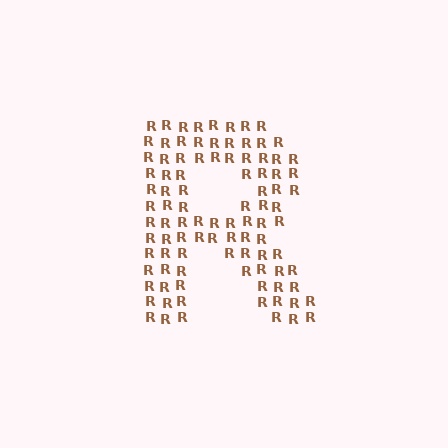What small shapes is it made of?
It is made of small letter R's.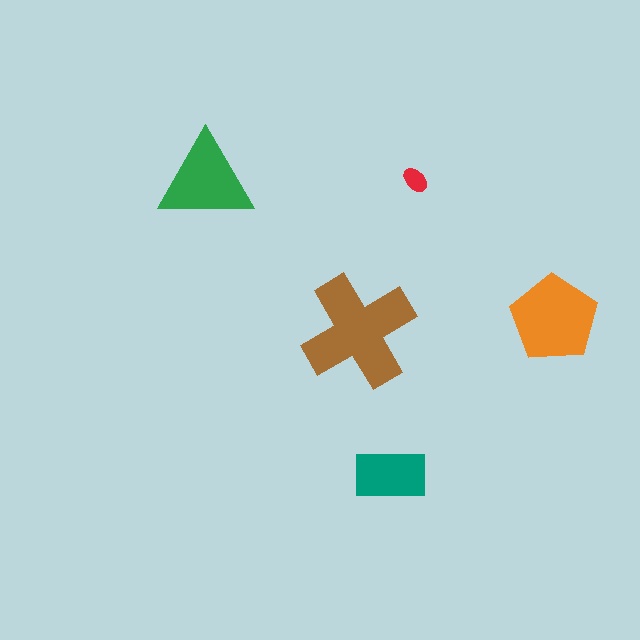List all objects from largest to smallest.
The brown cross, the orange pentagon, the green triangle, the teal rectangle, the red ellipse.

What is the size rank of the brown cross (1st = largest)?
1st.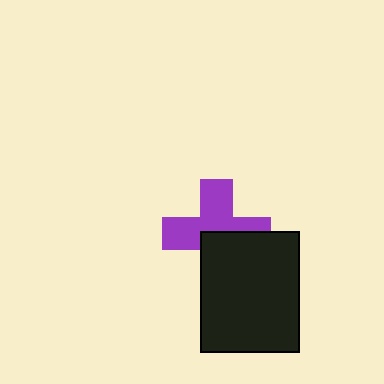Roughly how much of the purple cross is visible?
About half of it is visible (roughly 58%).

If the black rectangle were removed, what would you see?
You would see the complete purple cross.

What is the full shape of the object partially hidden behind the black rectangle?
The partially hidden object is a purple cross.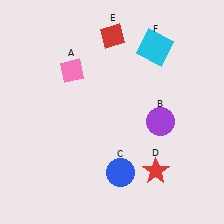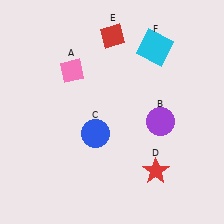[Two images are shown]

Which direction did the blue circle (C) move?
The blue circle (C) moved up.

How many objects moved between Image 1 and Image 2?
1 object moved between the two images.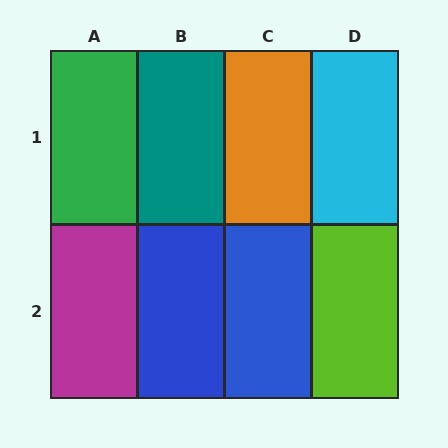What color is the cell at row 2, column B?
Blue.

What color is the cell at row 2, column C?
Blue.